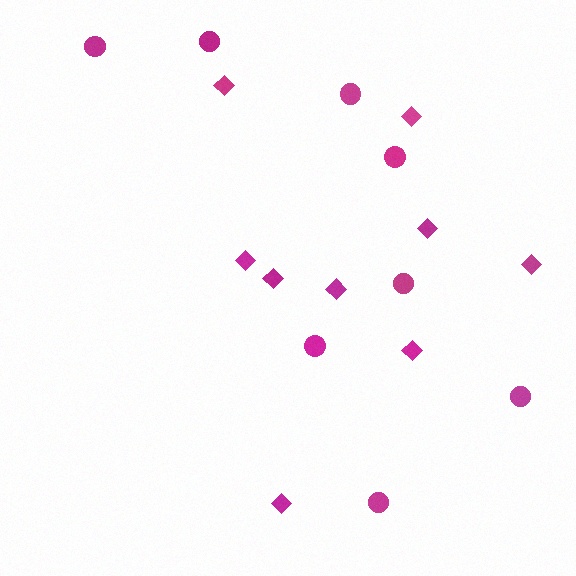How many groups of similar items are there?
There are 2 groups: one group of diamonds (9) and one group of circles (8).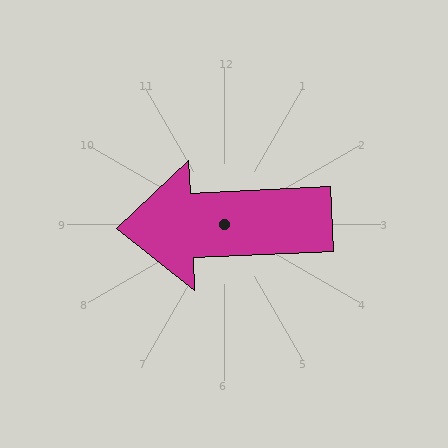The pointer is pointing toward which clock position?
Roughly 9 o'clock.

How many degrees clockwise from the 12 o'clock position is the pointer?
Approximately 267 degrees.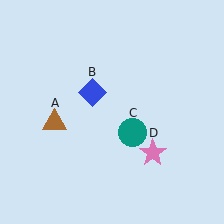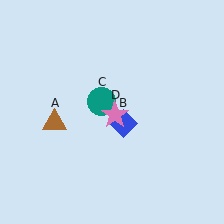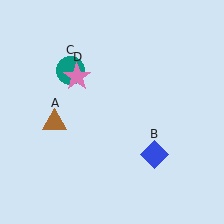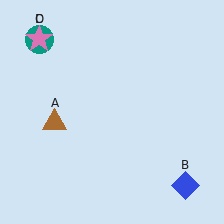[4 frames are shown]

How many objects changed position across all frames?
3 objects changed position: blue diamond (object B), teal circle (object C), pink star (object D).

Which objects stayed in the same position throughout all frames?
Brown triangle (object A) remained stationary.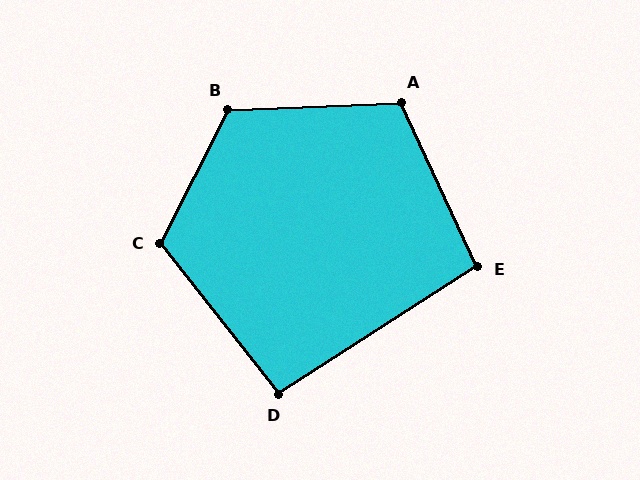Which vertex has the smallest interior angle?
D, at approximately 95 degrees.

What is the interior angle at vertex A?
Approximately 113 degrees (obtuse).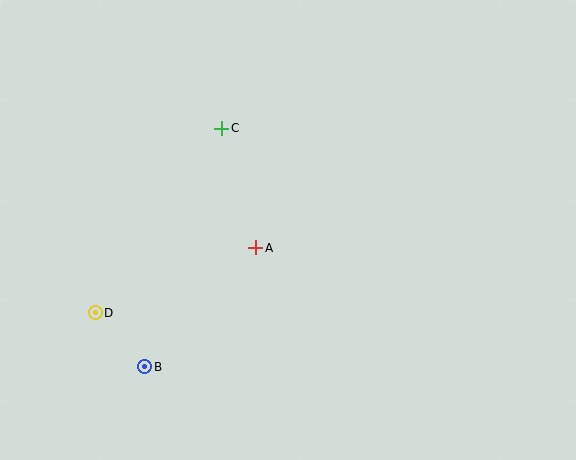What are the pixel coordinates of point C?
Point C is at (222, 128).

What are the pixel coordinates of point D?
Point D is at (95, 313).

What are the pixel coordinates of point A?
Point A is at (256, 248).